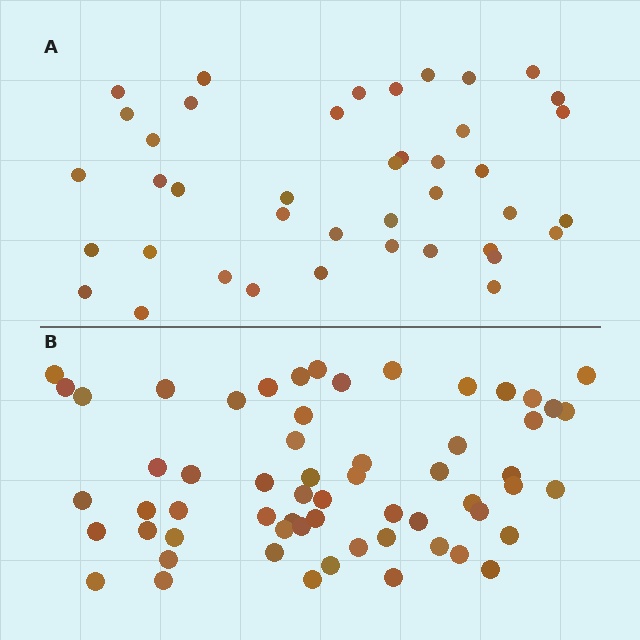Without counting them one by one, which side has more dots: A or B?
Region B (the bottom region) has more dots.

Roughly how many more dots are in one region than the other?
Region B has approximately 20 more dots than region A.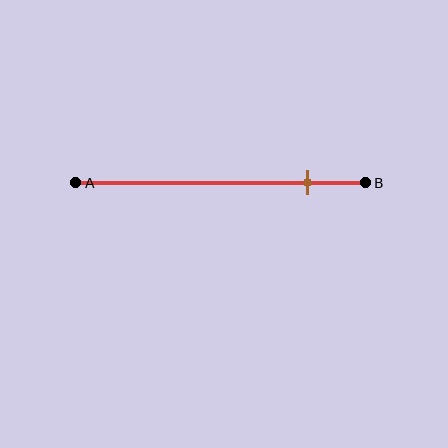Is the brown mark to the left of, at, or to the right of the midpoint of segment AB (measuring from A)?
The brown mark is to the right of the midpoint of segment AB.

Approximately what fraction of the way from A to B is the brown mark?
The brown mark is approximately 80% of the way from A to B.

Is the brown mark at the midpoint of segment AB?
No, the mark is at about 80% from A, not at the 50% midpoint.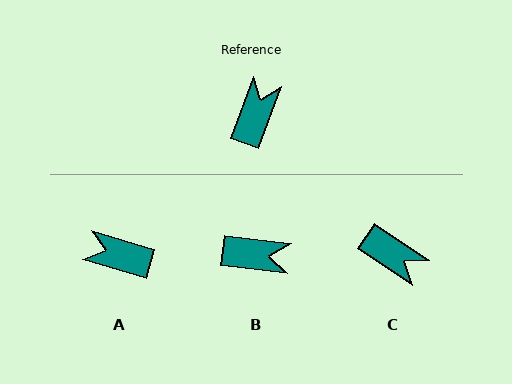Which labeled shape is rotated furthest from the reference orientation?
C, about 105 degrees away.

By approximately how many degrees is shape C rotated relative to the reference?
Approximately 105 degrees clockwise.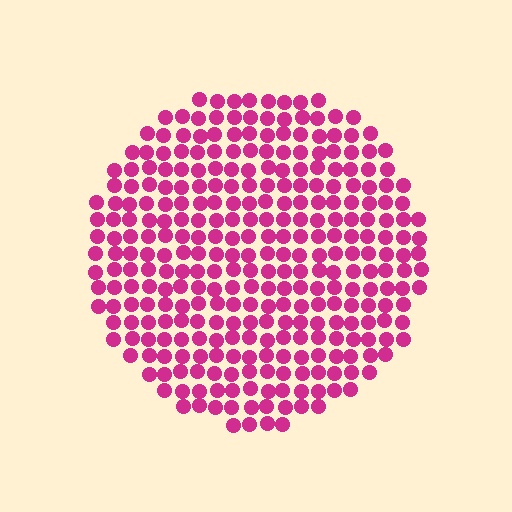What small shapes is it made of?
It is made of small circles.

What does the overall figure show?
The overall figure shows a circle.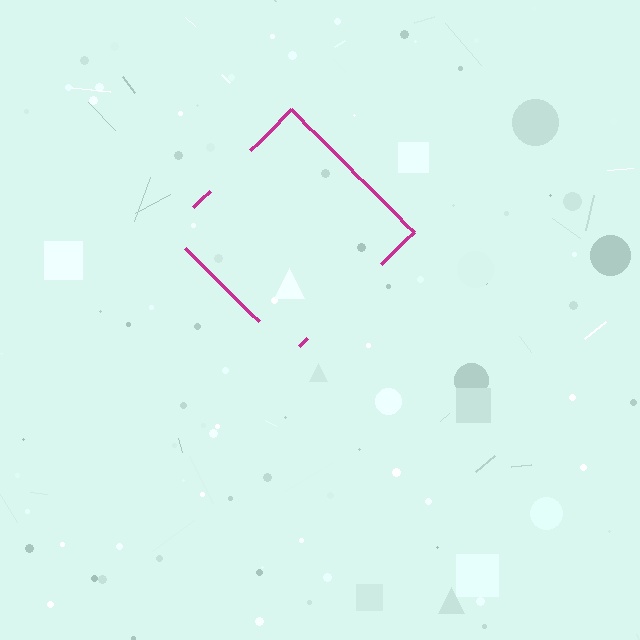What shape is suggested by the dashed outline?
The dashed outline suggests a diamond.